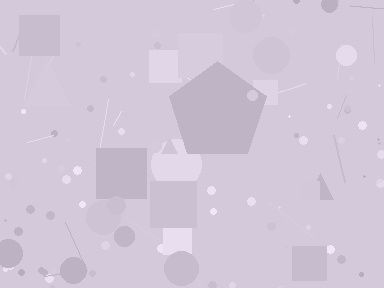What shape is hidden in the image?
A pentagon is hidden in the image.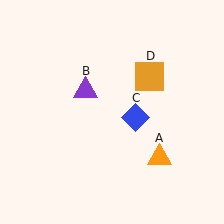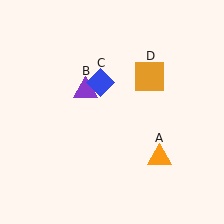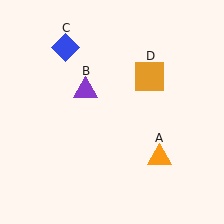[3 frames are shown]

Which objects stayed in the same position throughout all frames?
Orange triangle (object A) and purple triangle (object B) and orange square (object D) remained stationary.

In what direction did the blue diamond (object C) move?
The blue diamond (object C) moved up and to the left.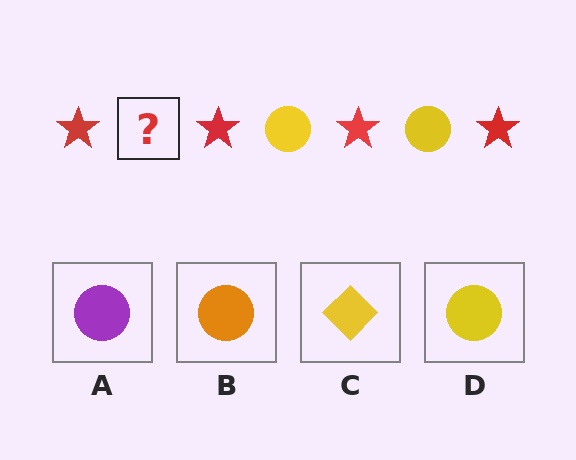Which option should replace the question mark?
Option D.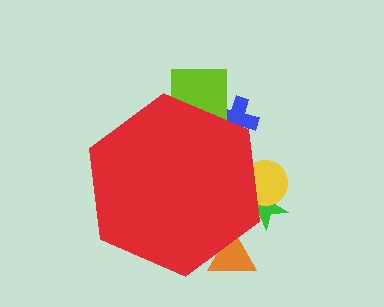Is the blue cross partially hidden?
Yes, the blue cross is partially hidden behind the red hexagon.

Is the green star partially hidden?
Yes, the green star is partially hidden behind the red hexagon.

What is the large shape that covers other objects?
A red hexagon.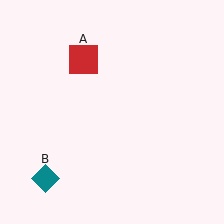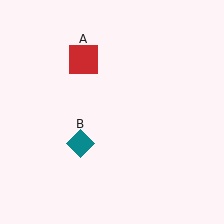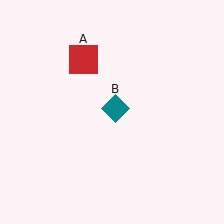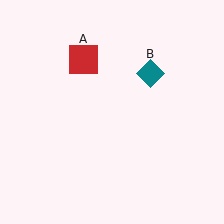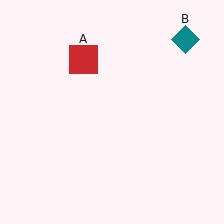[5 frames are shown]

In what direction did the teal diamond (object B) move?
The teal diamond (object B) moved up and to the right.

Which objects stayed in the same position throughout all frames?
Red square (object A) remained stationary.